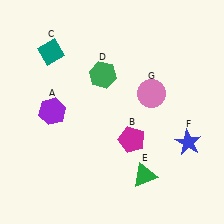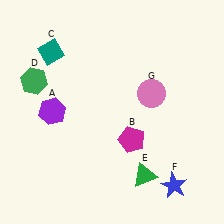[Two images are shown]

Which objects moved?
The objects that moved are: the green hexagon (D), the blue star (F).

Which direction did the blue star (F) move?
The blue star (F) moved down.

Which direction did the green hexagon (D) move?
The green hexagon (D) moved left.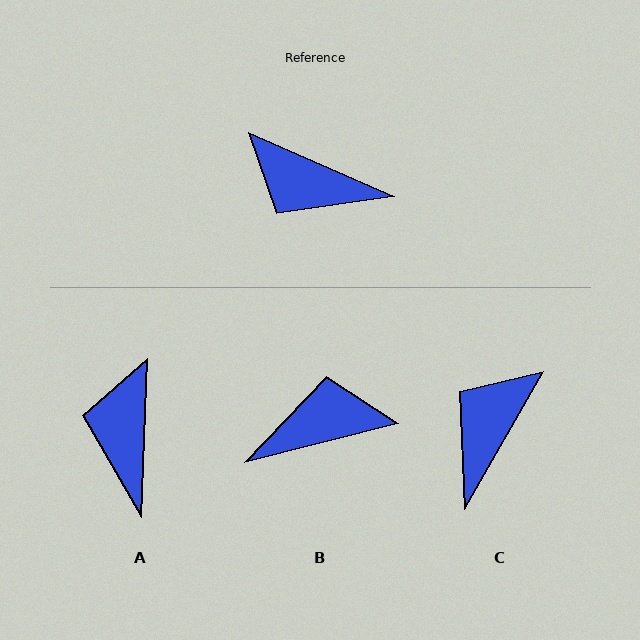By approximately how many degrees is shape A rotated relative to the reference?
Approximately 68 degrees clockwise.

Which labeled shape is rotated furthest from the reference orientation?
B, about 142 degrees away.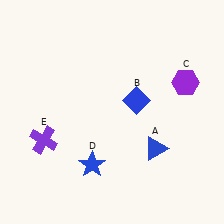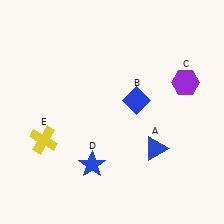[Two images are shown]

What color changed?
The cross (E) changed from purple in Image 1 to yellow in Image 2.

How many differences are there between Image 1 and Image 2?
There is 1 difference between the two images.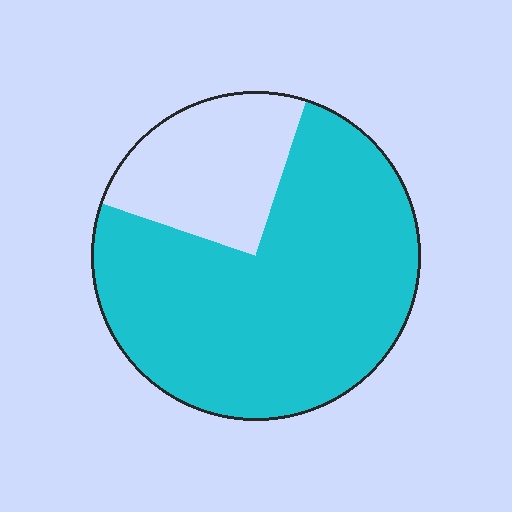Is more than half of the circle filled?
Yes.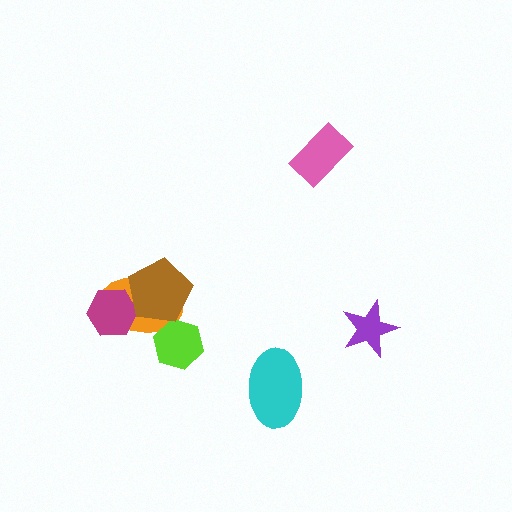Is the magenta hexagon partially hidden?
Yes, it is partially covered by another shape.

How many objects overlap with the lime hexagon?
1 object overlaps with the lime hexagon.